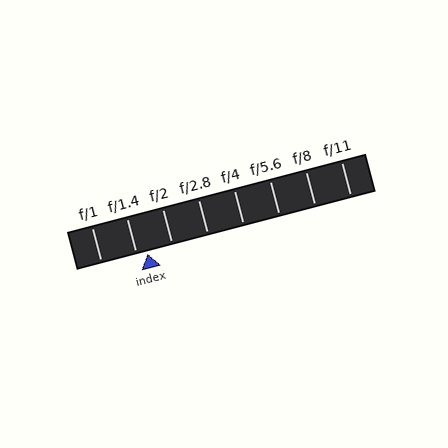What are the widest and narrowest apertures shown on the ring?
The widest aperture shown is f/1 and the narrowest is f/11.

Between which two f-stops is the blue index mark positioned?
The index mark is between f/1.4 and f/2.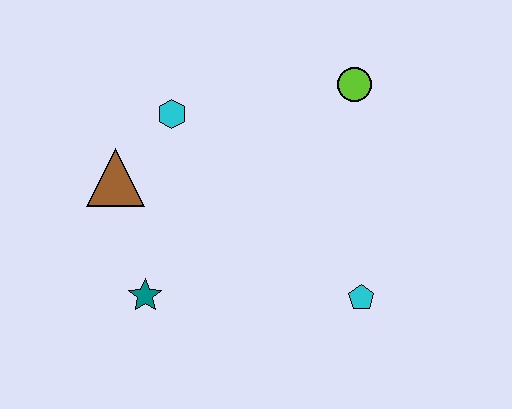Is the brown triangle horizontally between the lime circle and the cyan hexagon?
No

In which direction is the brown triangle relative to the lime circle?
The brown triangle is to the left of the lime circle.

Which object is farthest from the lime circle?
The teal star is farthest from the lime circle.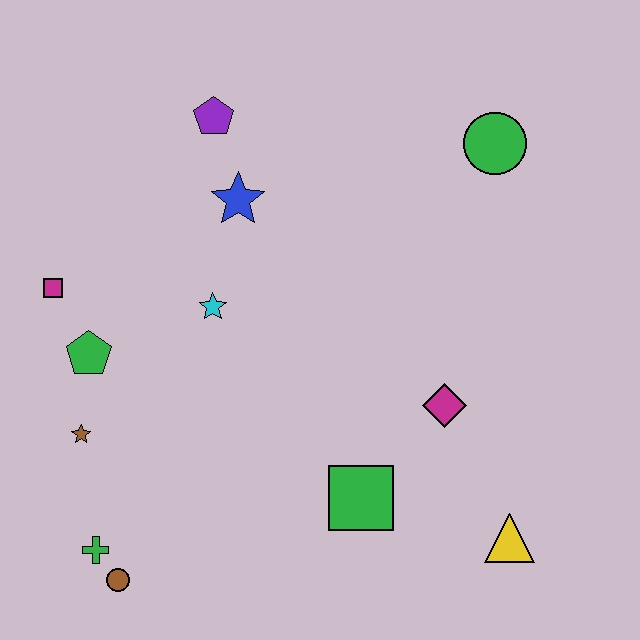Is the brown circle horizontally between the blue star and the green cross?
Yes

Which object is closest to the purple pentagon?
The blue star is closest to the purple pentagon.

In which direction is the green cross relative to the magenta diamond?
The green cross is to the left of the magenta diamond.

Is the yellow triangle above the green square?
No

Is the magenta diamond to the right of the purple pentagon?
Yes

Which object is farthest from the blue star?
The yellow triangle is farthest from the blue star.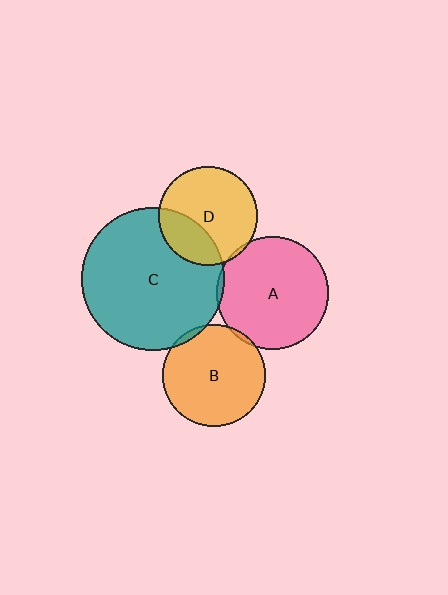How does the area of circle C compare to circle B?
Approximately 1.9 times.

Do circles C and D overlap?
Yes.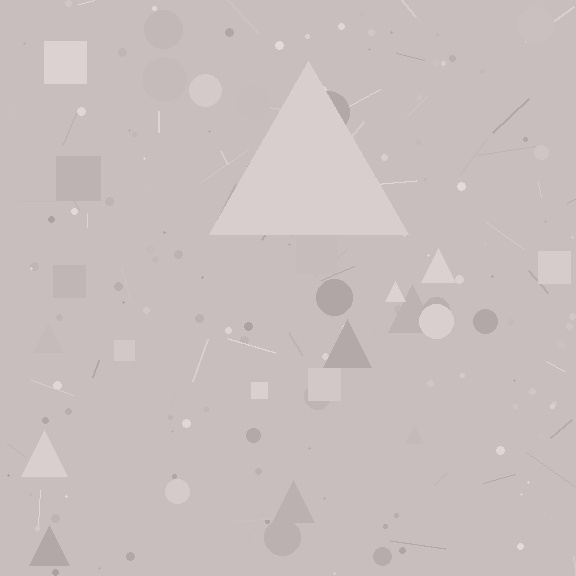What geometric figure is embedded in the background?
A triangle is embedded in the background.